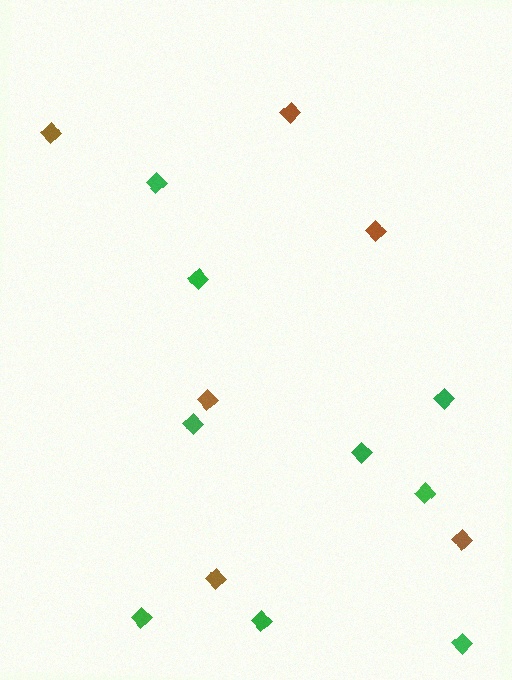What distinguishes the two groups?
There are 2 groups: one group of green diamonds (9) and one group of brown diamonds (6).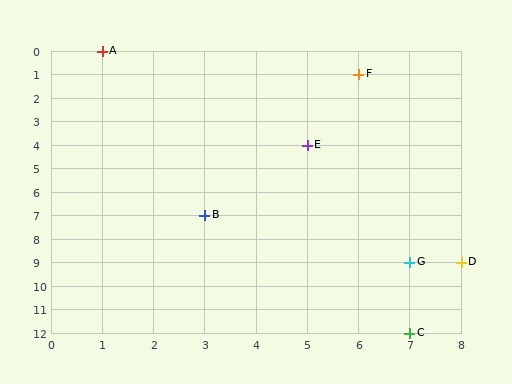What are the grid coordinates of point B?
Point B is at grid coordinates (3, 7).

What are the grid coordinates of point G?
Point G is at grid coordinates (7, 9).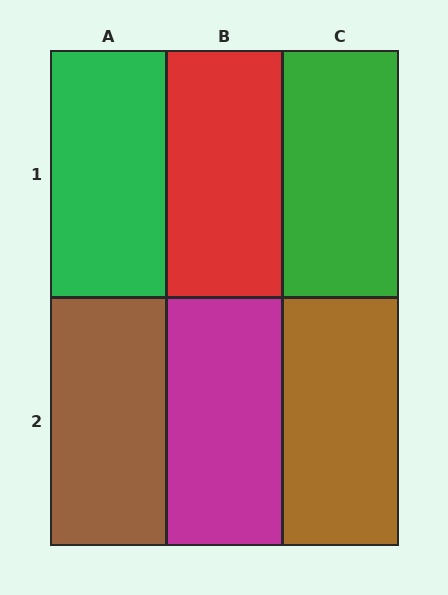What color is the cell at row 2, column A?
Brown.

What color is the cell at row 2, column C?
Brown.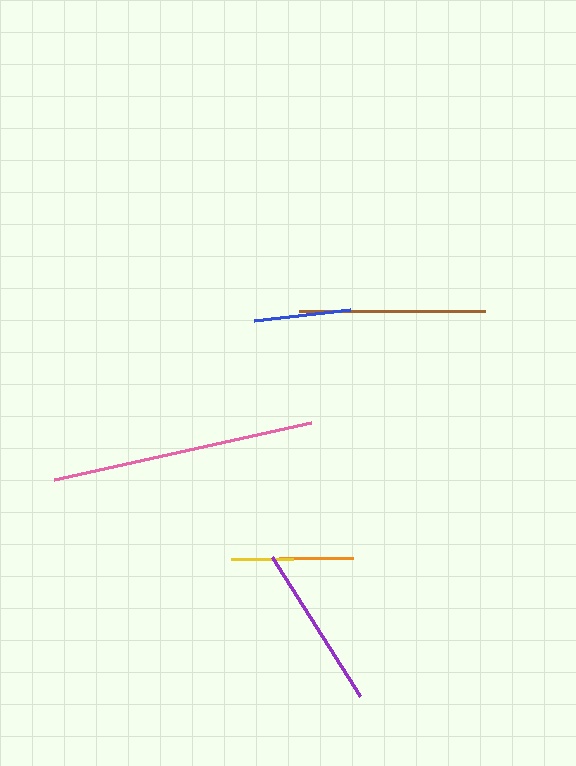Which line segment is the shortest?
The yellow line is the shortest at approximately 62 pixels.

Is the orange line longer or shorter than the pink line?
The pink line is longer than the orange line.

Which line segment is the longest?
The pink line is the longest at approximately 263 pixels.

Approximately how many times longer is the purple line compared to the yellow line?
The purple line is approximately 2.6 times the length of the yellow line.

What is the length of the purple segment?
The purple segment is approximately 165 pixels long.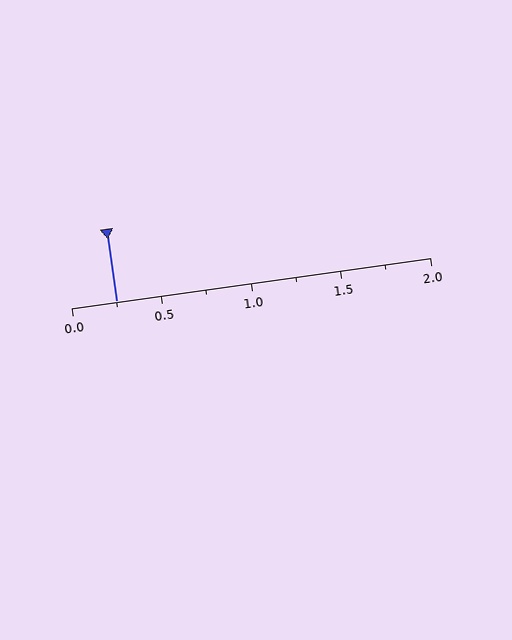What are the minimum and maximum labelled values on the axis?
The axis runs from 0.0 to 2.0.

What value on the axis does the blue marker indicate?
The marker indicates approximately 0.25.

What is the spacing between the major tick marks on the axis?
The major ticks are spaced 0.5 apart.